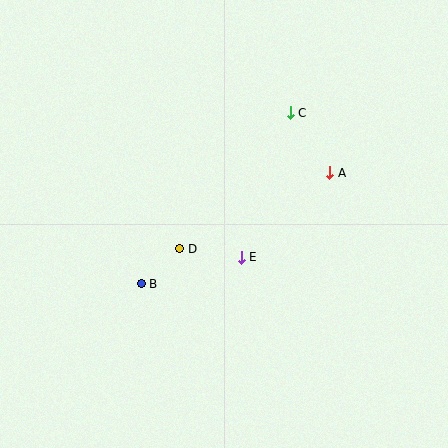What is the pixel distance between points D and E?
The distance between D and E is 62 pixels.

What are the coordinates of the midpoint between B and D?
The midpoint between B and D is at (160, 266).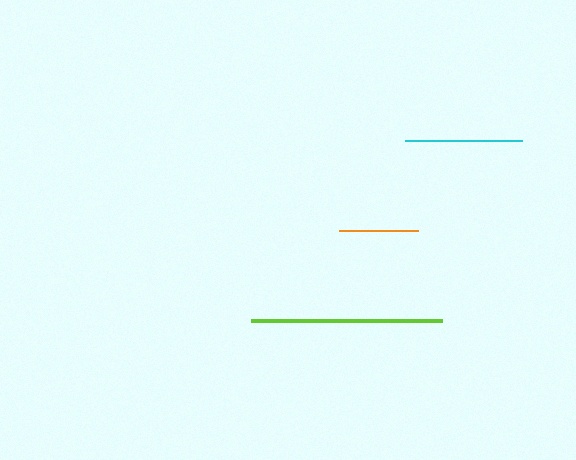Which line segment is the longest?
The lime line is the longest at approximately 191 pixels.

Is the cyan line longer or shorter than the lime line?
The lime line is longer than the cyan line.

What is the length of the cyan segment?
The cyan segment is approximately 117 pixels long.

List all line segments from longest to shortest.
From longest to shortest: lime, cyan, orange.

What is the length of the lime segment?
The lime segment is approximately 191 pixels long.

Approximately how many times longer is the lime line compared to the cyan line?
The lime line is approximately 1.6 times the length of the cyan line.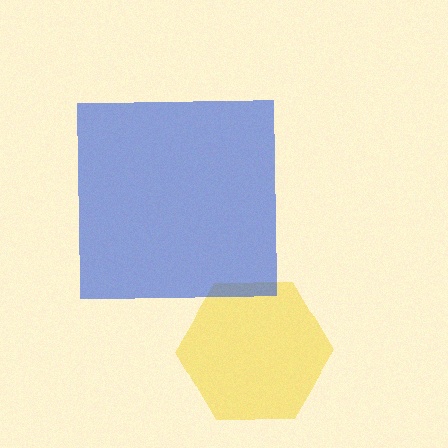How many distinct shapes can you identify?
There are 2 distinct shapes: a yellow hexagon, a blue square.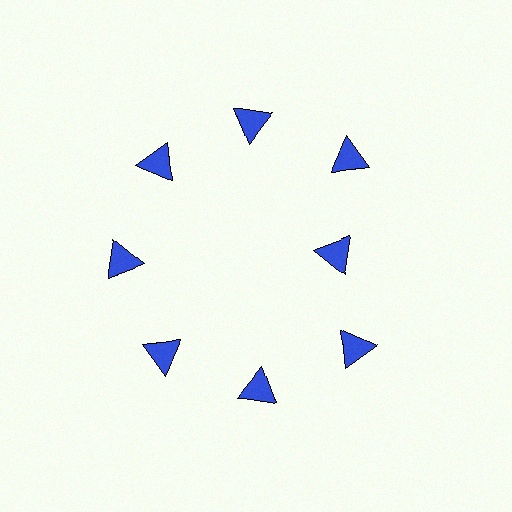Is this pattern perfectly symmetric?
No. The 8 blue triangles are arranged in a ring, but one element near the 3 o'clock position is pulled inward toward the center, breaking the 8-fold rotational symmetry.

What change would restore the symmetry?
The symmetry would be restored by moving it outward, back onto the ring so that all 8 triangles sit at equal angles and equal distance from the center.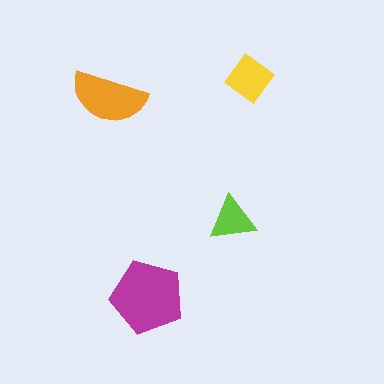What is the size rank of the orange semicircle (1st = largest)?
2nd.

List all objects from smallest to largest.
The lime triangle, the yellow diamond, the orange semicircle, the magenta pentagon.